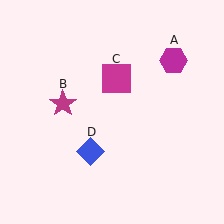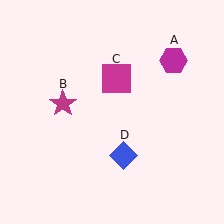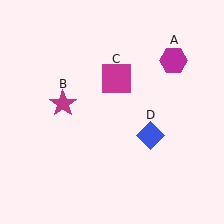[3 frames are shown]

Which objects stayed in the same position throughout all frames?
Magenta hexagon (object A) and magenta star (object B) and magenta square (object C) remained stationary.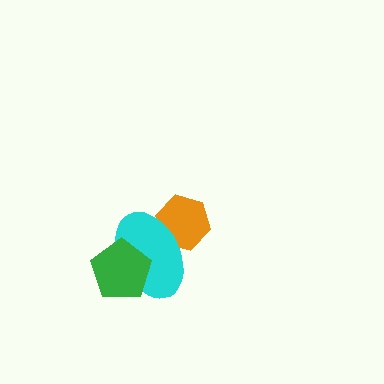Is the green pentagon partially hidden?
No, no other shape covers it.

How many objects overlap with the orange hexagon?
1 object overlaps with the orange hexagon.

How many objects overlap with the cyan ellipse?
2 objects overlap with the cyan ellipse.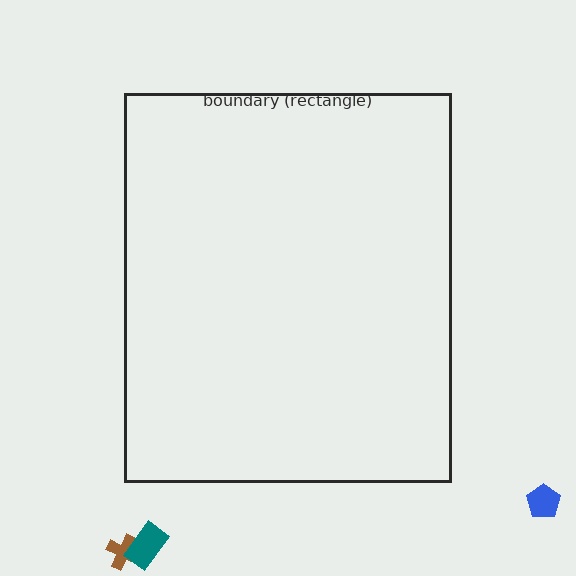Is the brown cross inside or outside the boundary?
Outside.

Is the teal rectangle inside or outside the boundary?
Outside.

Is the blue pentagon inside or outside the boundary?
Outside.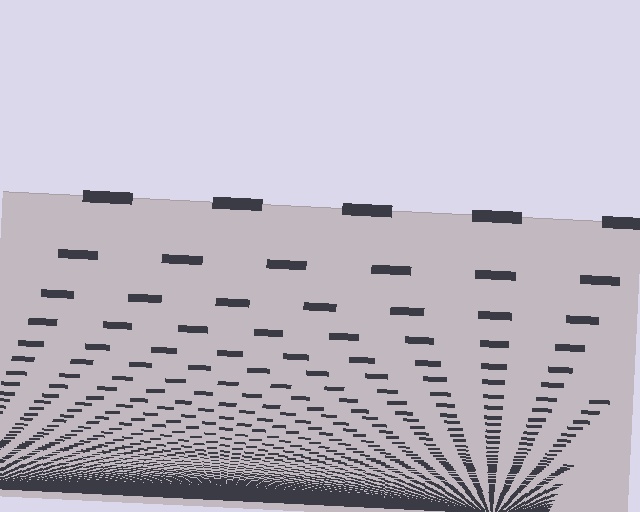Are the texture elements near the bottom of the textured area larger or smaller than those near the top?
Smaller. The gradient is inverted — elements near the bottom are smaller and denser.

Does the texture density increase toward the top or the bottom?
Density increases toward the bottom.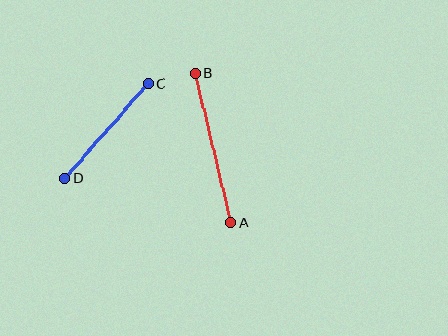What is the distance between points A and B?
The distance is approximately 153 pixels.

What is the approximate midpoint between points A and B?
The midpoint is at approximately (213, 148) pixels.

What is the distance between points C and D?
The distance is approximately 126 pixels.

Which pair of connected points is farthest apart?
Points A and B are farthest apart.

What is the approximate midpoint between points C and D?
The midpoint is at approximately (107, 131) pixels.